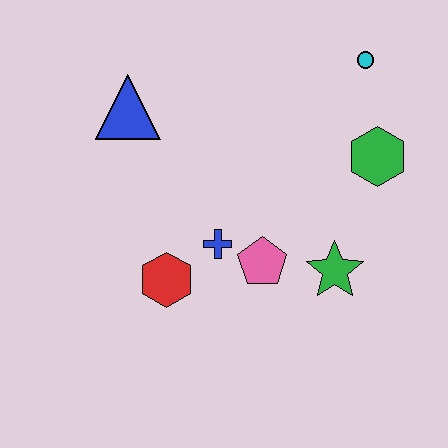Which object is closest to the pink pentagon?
The blue cross is closest to the pink pentagon.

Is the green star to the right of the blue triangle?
Yes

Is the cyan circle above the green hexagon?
Yes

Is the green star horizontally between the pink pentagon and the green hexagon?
Yes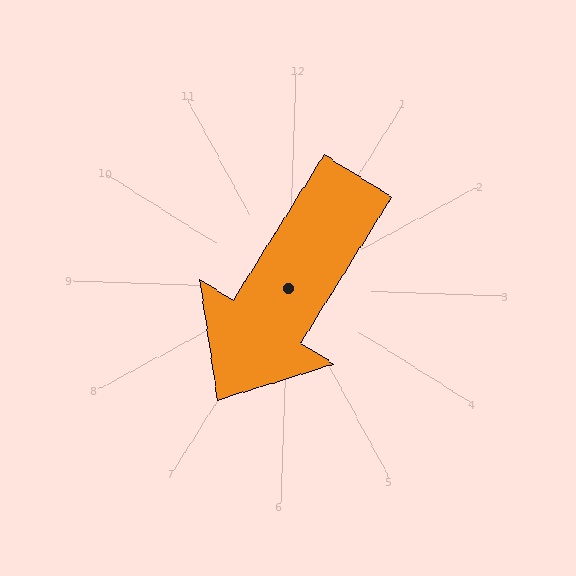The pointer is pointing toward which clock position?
Roughly 7 o'clock.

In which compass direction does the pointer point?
Southwest.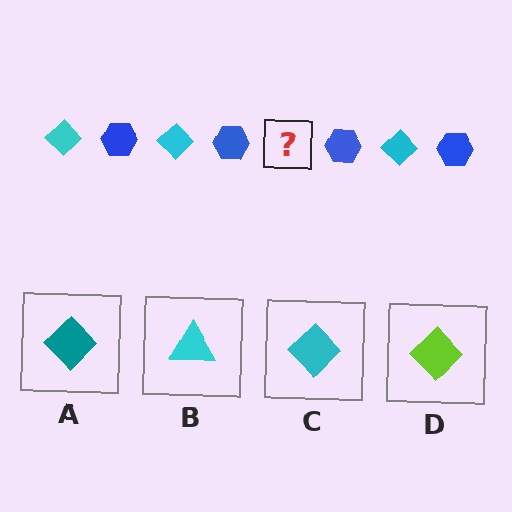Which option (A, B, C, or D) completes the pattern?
C.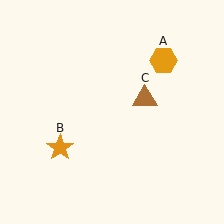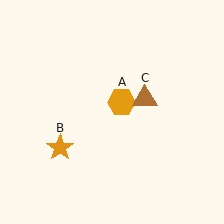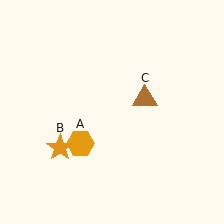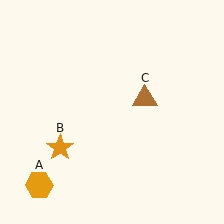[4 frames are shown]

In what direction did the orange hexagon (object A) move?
The orange hexagon (object A) moved down and to the left.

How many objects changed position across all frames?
1 object changed position: orange hexagon (object A).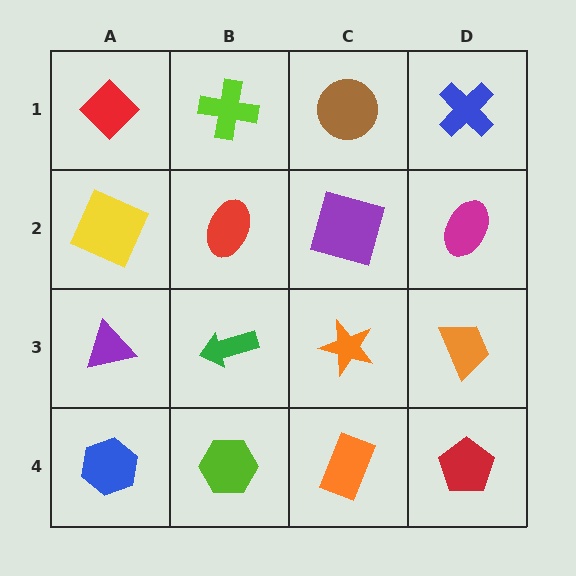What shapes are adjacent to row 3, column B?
A red ellipse (row 2, column B), a lime hexagon (row 4, column B), a purple triangle (row 3, column A), an orange star (row 3, column C).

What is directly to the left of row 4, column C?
A lime hexagon.